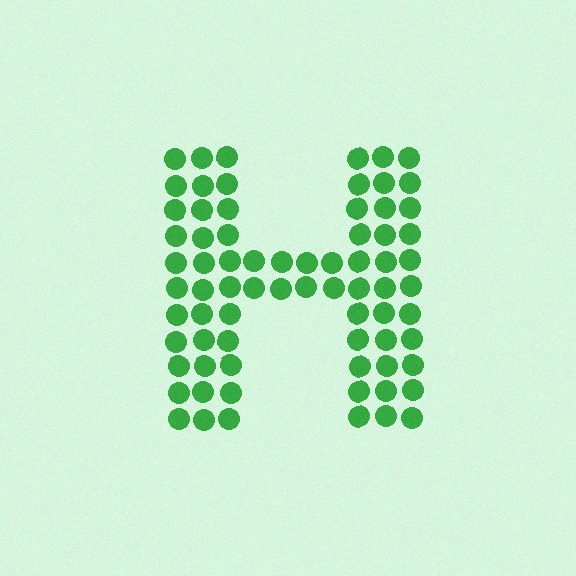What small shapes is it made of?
It is made of small circles.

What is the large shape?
The large shape is the letter H.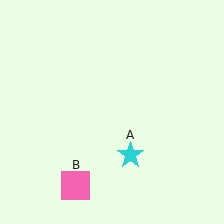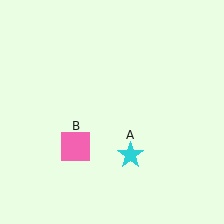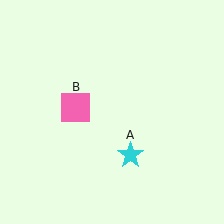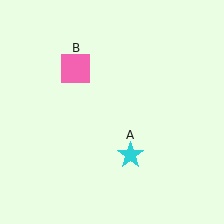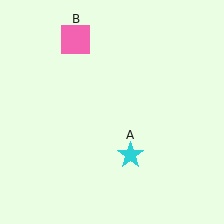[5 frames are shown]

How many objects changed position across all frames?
1 object changed position: pink square (object B).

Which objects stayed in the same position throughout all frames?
Cyan star (object A) remained stationary.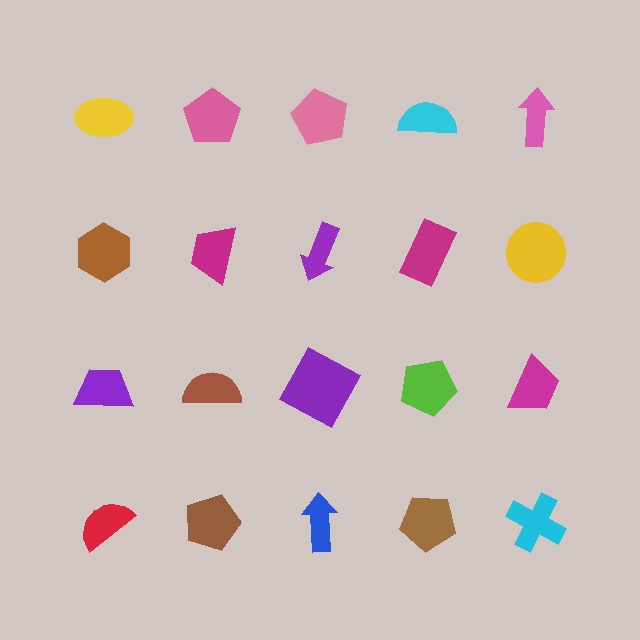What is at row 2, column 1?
A brown hexagon.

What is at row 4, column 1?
A red semicircle.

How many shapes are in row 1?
5 shapes.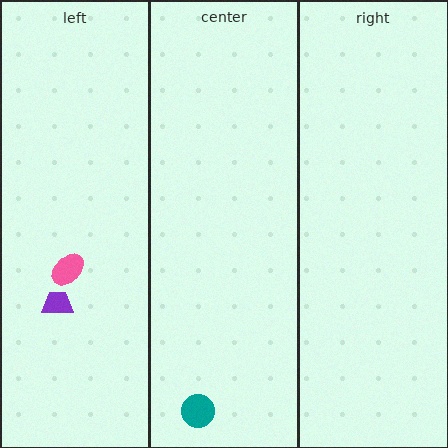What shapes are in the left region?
The pink ellipse, the purple trapezoid.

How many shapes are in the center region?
1.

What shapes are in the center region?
The teal circle.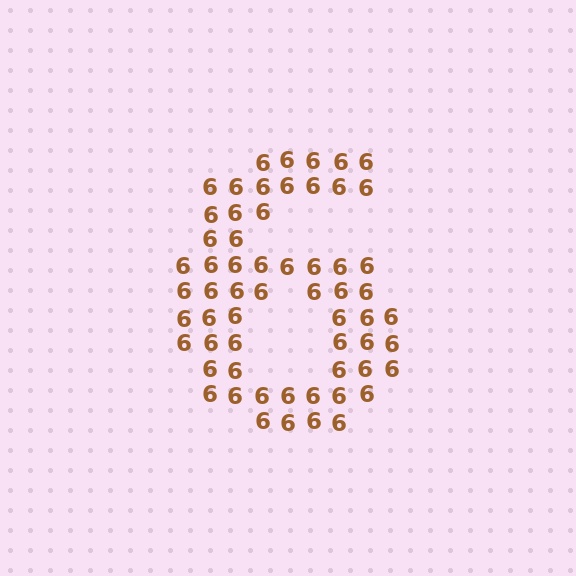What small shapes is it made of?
It is made of small digit 6's.